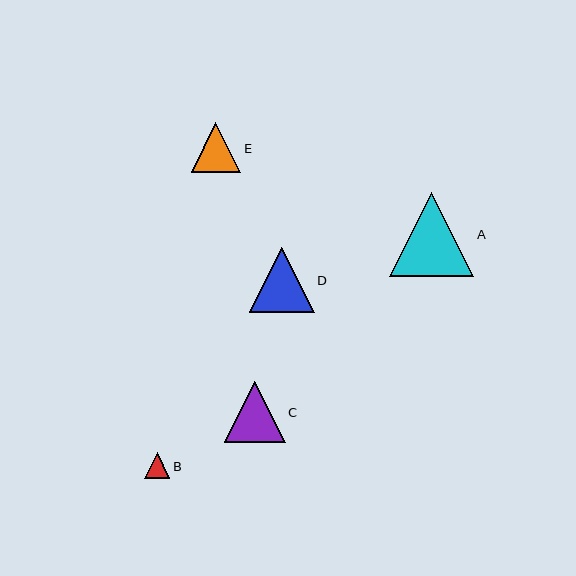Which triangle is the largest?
Triangle A is the largest with a size of approximately 84 pixels.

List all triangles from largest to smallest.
From largest to smallest: A, D, C, E, B.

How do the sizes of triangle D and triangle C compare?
Triangle D and triangle C are approximately the same size.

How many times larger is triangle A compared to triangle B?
Triangle A is approximately 3.3 times the size of triangle B.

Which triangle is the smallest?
Triangle B is the smallest with a size of approximately 26 pixels.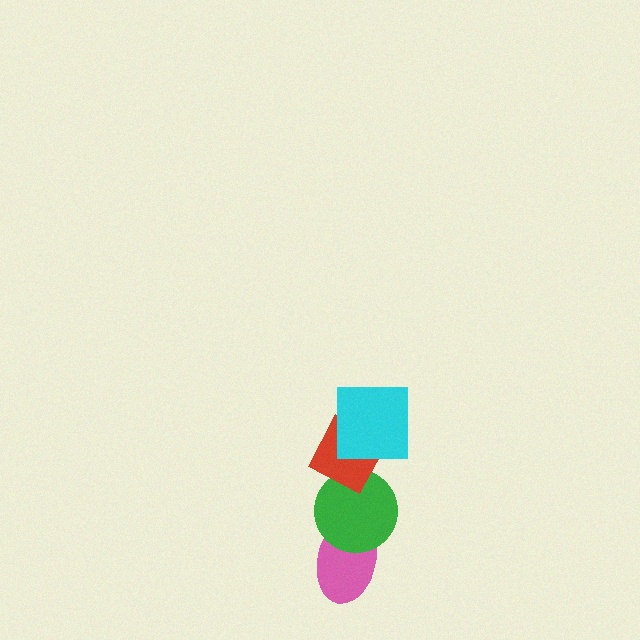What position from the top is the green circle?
The green circle is 3rd from the top.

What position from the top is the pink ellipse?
The pink ellipse is 4th from the top.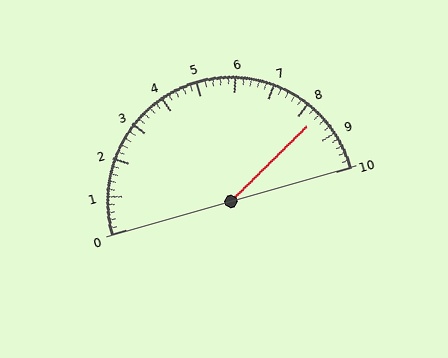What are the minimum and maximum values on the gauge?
The gauge ranges from 0 to 10.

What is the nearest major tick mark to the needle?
The nearest major tick mark is 8.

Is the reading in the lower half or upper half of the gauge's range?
The reading is in the upper half of the range (0 to 10).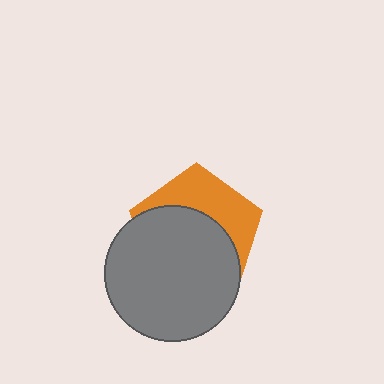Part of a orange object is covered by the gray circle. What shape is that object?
It is a pentagon.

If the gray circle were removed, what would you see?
You would see the complete orange pentagon.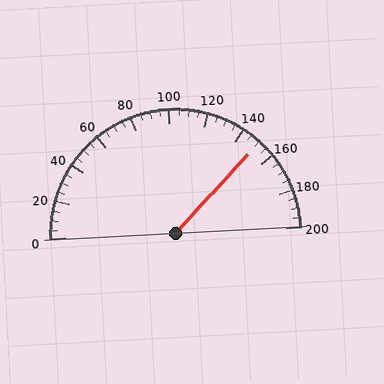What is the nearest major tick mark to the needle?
The nearest major tick mark is 160.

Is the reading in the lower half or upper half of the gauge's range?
The reading is in the upper half of the range (0 to 200).